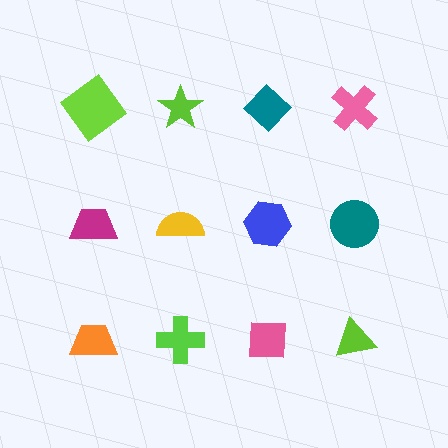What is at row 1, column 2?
A lime star.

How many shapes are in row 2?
4 shapes.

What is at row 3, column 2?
A lime cross.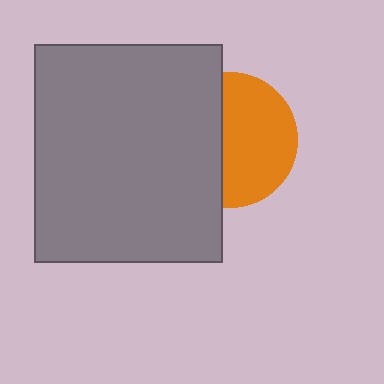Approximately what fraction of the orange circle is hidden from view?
Roughly 44% of the orange circle is hidden behind the gray rectangle.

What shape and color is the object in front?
The object in front is a gray rectangle.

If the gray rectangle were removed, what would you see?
You would see the complete orange circle.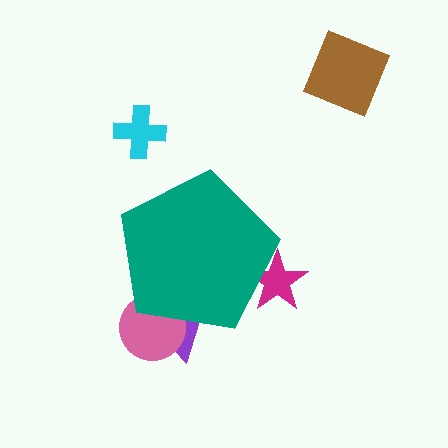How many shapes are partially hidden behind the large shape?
3 shapes are partially hidden.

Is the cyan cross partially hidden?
No, the cyan cross is fully visible.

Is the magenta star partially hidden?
Yes, the magenta star is partially hidden behind the teal pentagon.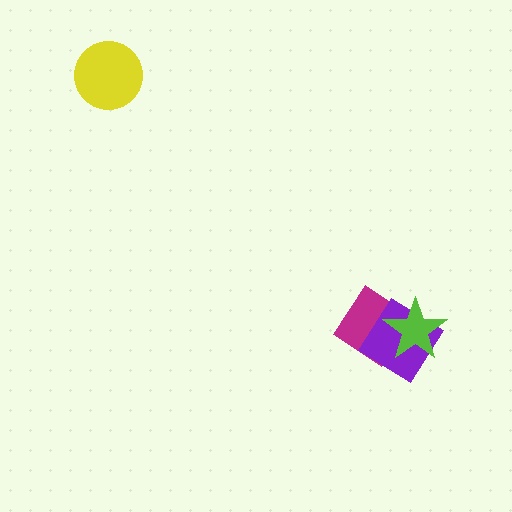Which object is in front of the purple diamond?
The lime star is in front of the purple diamond.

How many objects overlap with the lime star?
2 objects overlap with the lime star.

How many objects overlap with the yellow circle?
0 objects overlap with the yellow circle.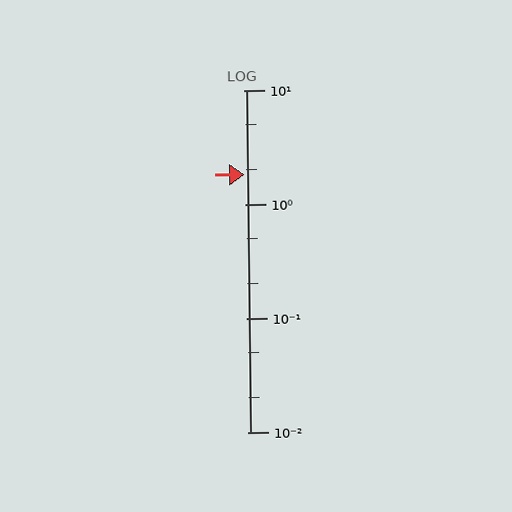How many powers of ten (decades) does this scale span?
The scale spans 3 decades, from 0.01 to 10.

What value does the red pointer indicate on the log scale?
The pointer indicates approximately 1.8.